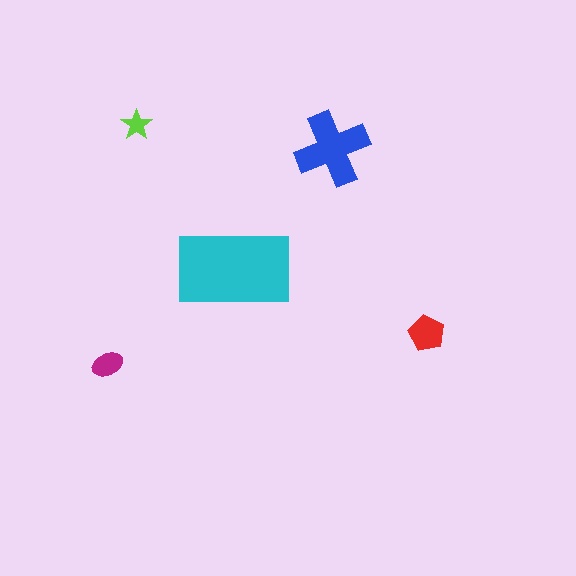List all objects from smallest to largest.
The lime star, the magenta ellipse, the red pentagon, the blue cross, the cyan rectangle.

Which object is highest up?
The lime star is topmost.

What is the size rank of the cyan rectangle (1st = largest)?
1st.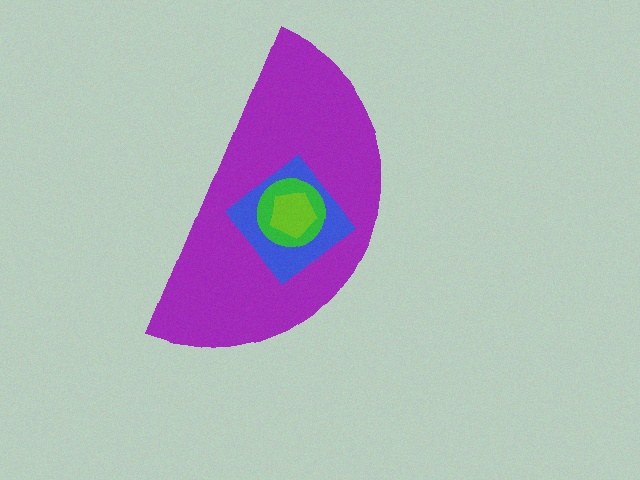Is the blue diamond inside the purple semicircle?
Yes.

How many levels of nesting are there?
4.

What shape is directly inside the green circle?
The lime pentagon.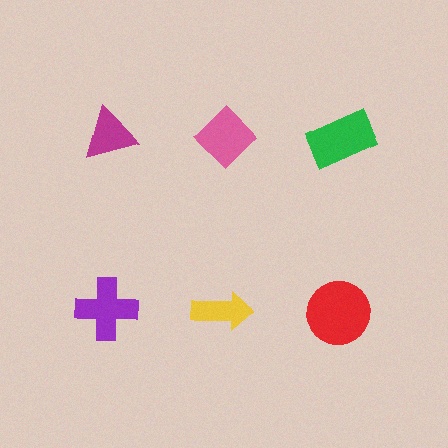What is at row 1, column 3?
A green rectangle.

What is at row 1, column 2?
A pink diamond.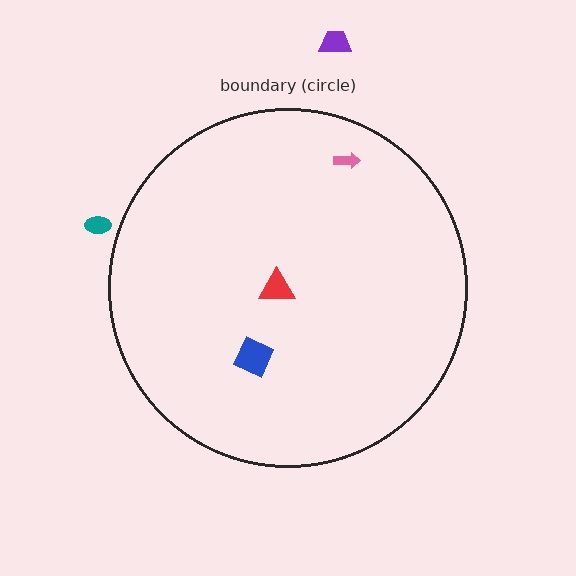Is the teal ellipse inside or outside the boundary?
Outside.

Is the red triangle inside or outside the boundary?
Inside.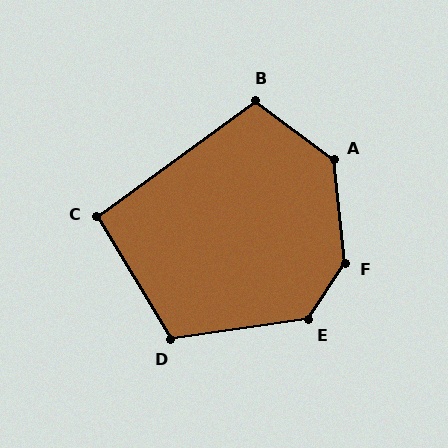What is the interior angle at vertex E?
Approximately 132 degrees (obtuse).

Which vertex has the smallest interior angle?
C, at approximately 95 degrees.